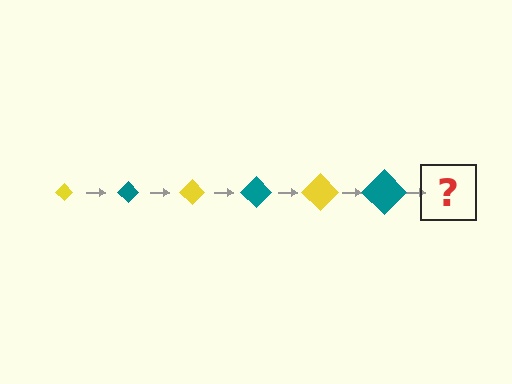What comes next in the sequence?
The next element should be a yellow diamond, larger than the previous one.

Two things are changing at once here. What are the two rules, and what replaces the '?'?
The two rules are that the diamond grows larger each step and the color cycles through yellow and teal. The '?' should be a yellow diamond, larger than the previous one.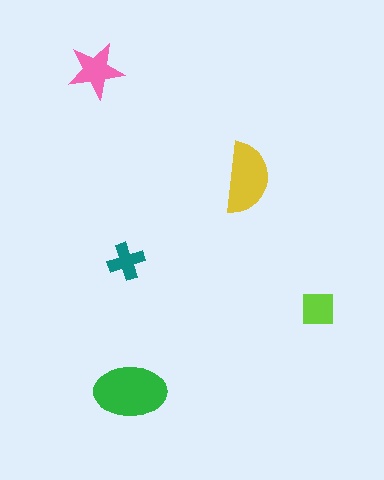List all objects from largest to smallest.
The green ellipse, the yellow semicircle, the pink star, the lime square, the teal cross.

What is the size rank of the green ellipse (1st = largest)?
1st.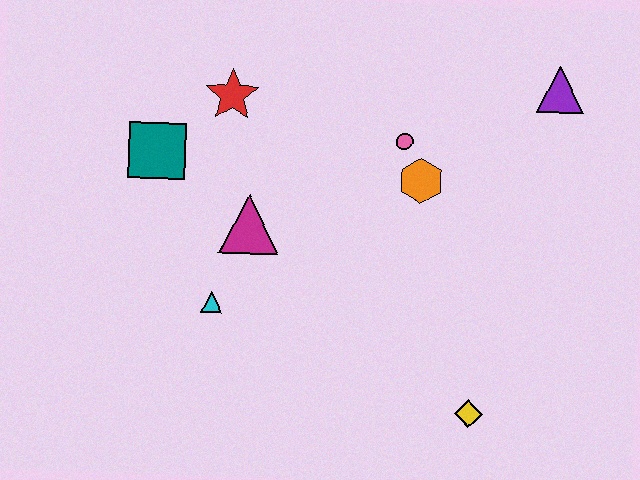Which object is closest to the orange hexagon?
The pink circle is closest to the orange hexagon.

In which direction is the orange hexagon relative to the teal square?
The orange hexagon is to the right of the teal square.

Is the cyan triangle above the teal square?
No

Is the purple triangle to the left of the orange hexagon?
No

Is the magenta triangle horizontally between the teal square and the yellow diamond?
Yes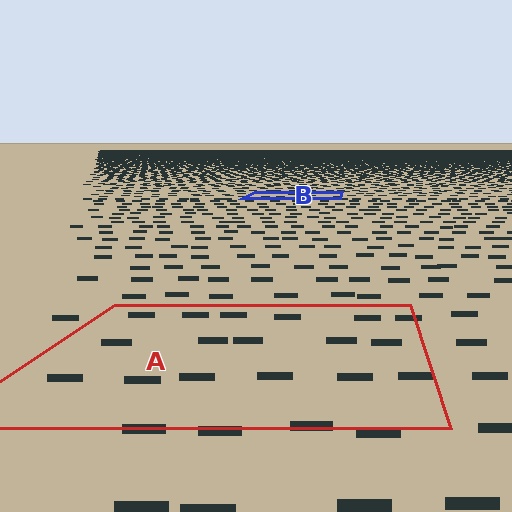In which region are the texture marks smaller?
The texture marks are smaller in region B, because it is farther away.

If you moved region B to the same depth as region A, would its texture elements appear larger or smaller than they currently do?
They would appear larger. At a closer depth, the same texture elements are projected at a bigger on-screen size.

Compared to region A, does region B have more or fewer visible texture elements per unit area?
Region B has more texture elements per unit area — they are packed more densely because it is farther away.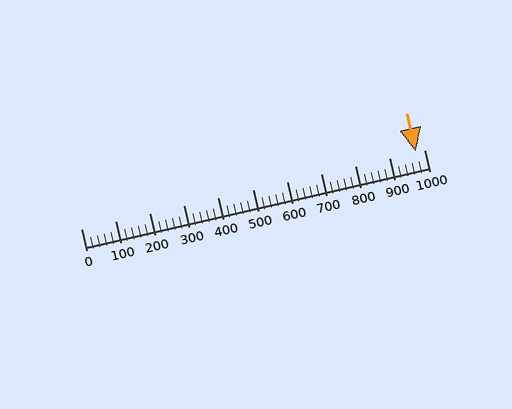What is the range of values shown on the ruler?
The ruler shows values from 0 to 1000.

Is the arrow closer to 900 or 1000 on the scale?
The arrow is closer to 1000.